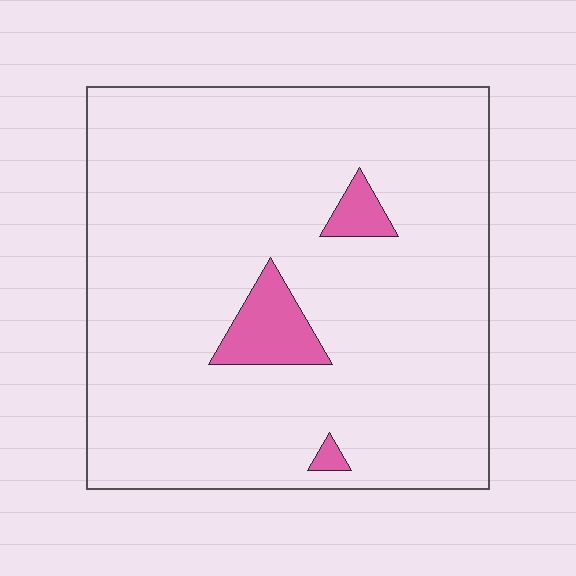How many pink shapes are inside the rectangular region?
3.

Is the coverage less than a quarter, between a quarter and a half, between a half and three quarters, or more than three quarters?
Less than a quarter.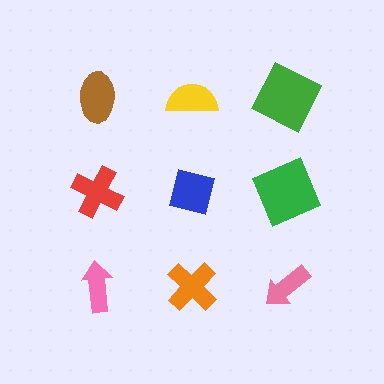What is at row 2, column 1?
A red cross.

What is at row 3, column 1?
A pink arrow.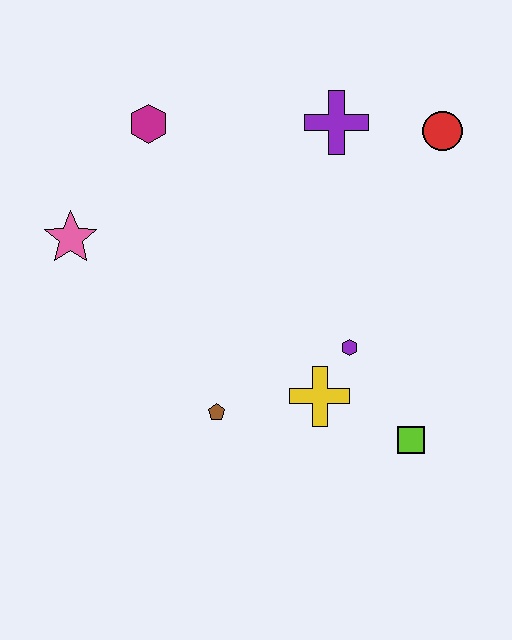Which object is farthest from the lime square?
The magenta hexagon is farthest from the lime square.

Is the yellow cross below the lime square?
No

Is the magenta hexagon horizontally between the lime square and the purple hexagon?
No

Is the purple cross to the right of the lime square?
No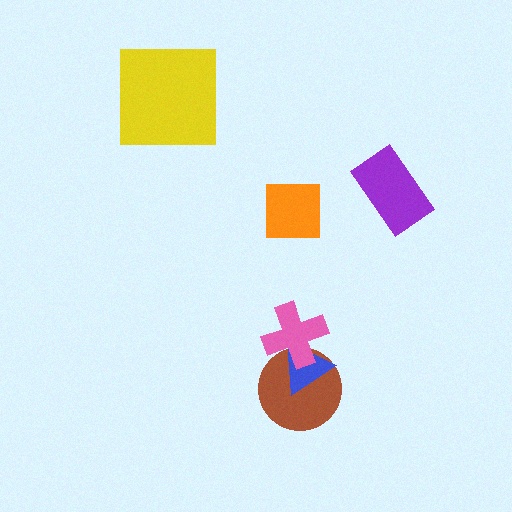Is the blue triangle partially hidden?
Yes, it is partially covered by another shape.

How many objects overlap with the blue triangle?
2 objects overlap with the blue triangle.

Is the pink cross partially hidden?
No, no other shape covers it.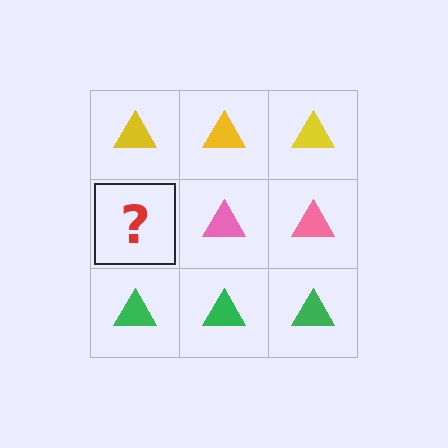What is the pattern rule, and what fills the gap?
The rule is that each row has a consistent color. The gap should be filled with a pink triangle.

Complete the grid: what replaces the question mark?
The question mark should be replaced with a pink triangle.